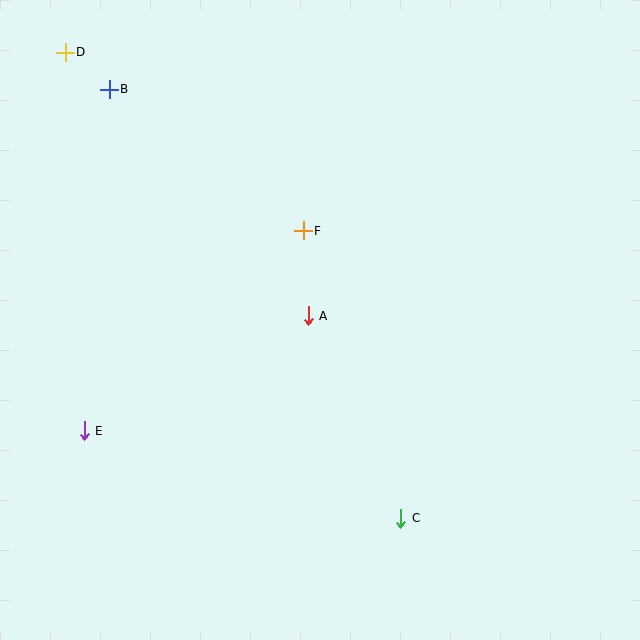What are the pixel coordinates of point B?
Point B is at (109, 89).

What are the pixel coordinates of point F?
Point F is at (303, 231).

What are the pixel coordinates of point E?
Point E is at (84, 431).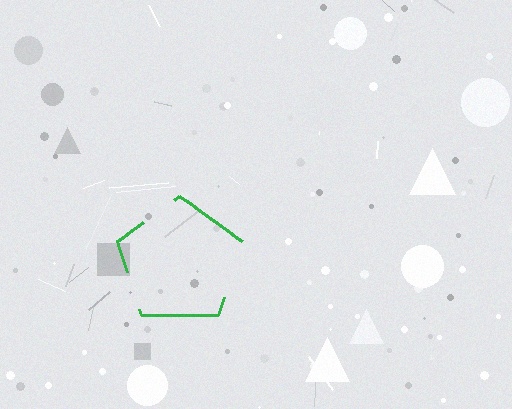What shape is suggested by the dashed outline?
The dashed outline suggests a pentagon.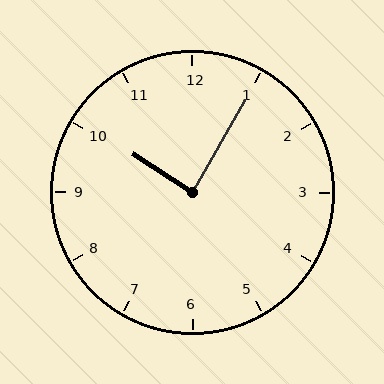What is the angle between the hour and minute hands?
Approximately 88 degrees.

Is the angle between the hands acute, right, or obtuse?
It is right.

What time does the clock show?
10:05.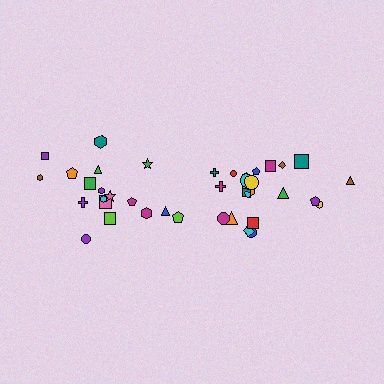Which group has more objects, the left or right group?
The right group.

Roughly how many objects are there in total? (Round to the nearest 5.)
Roughly 40 objects in total.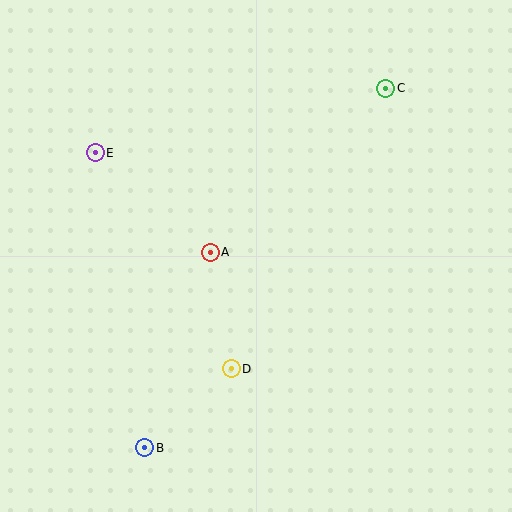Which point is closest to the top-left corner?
Point E is closest to the top-left corner.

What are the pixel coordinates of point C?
Point C is at (386, 88).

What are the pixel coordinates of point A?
Point A is at (210, 252).